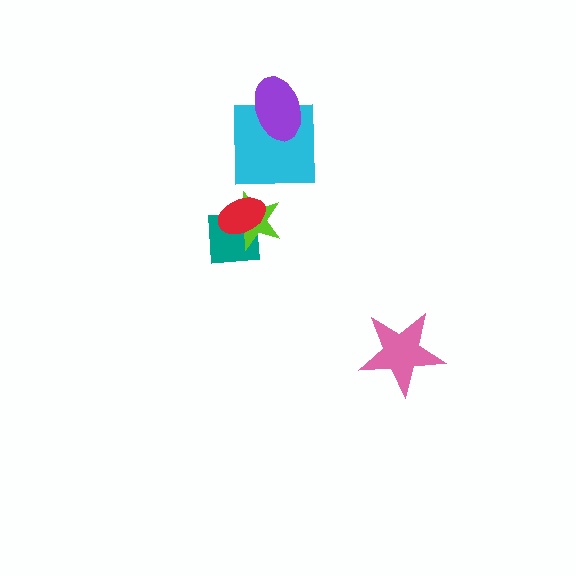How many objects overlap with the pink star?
0 objects overlap with the pink star.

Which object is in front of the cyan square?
The purple ellipse is in front of the cyan square.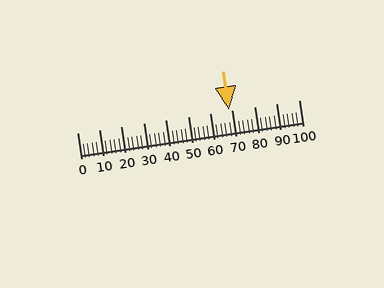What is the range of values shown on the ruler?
The ruler shows values from 0 to 100.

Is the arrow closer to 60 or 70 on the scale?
The arrow is closer to 70.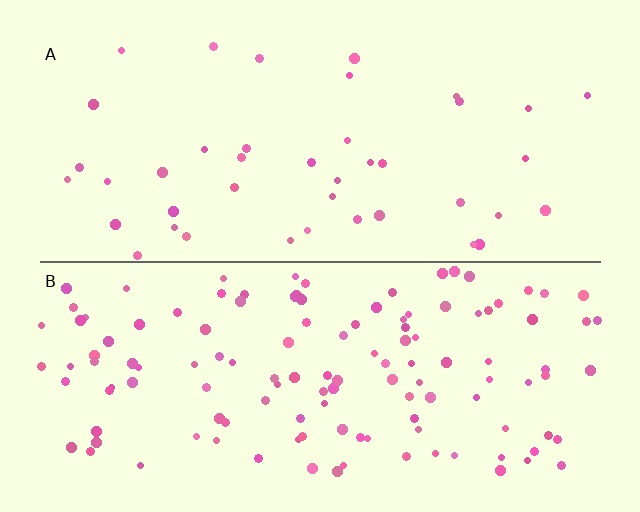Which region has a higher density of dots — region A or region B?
B (the bottom).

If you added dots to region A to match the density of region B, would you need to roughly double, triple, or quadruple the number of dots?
Approximately triple.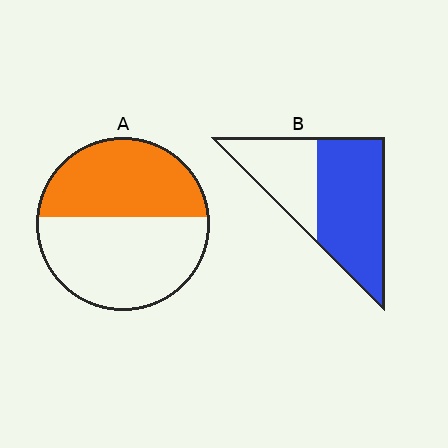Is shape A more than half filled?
No.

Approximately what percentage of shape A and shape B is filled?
A is approximately 45% and B is approximately 65%.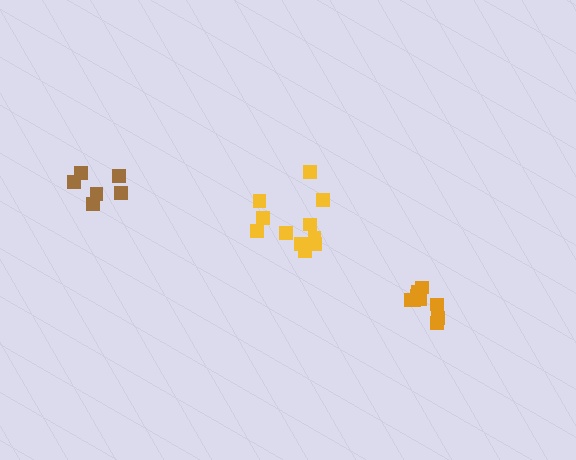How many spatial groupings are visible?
There are 3 spatial groupings.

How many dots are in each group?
Group 1: 11 dots, Group 2: 9 dots, Group 3: 6 dots (26 total).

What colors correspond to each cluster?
The clusters are colored: yellow, orange, brown.